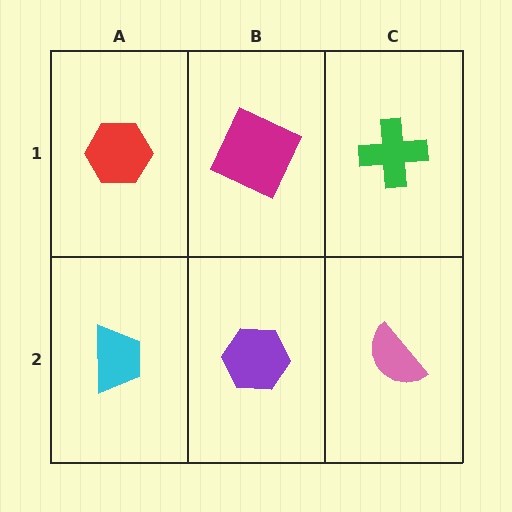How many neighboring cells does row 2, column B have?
3.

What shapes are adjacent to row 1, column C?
A pink semicircle (row 2, column C), a magenta square (row 1, column B).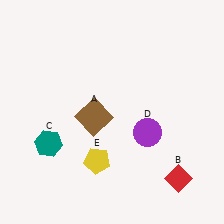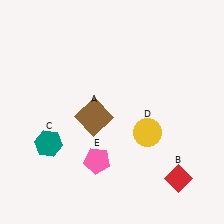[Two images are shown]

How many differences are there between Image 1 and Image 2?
There are 2 differences between the two images.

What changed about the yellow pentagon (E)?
In Image 1, E is yellow. In Image 2, it changed to pink.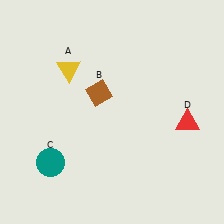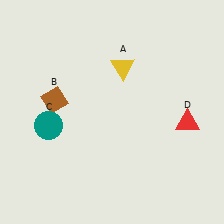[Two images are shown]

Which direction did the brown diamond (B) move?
The brown diamond (B) moved left.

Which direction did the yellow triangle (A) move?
The yellow triangle (A) moved right.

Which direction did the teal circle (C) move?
The teal circle (C) moved up.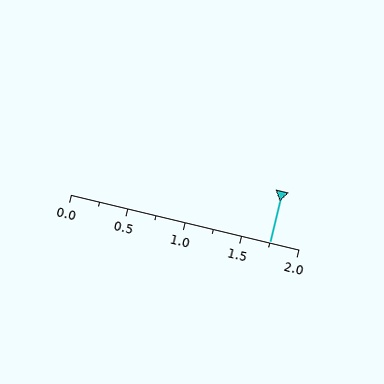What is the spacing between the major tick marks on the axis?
The major ticks are spaced 0.5 apart.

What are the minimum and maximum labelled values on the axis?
The axis runs from 0.0 to 2.0.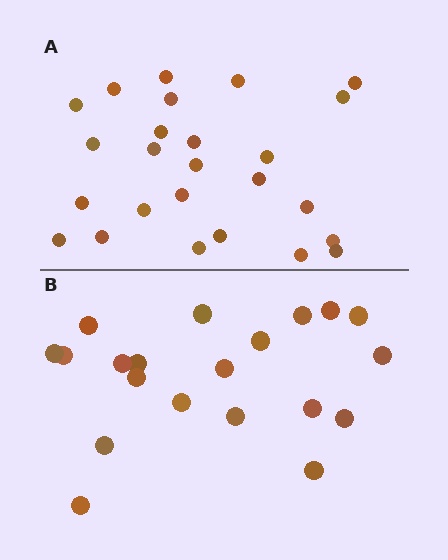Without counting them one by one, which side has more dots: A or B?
Region A (the top region) has more dots.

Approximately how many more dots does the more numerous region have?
Region A has about 5 more dots than region B.